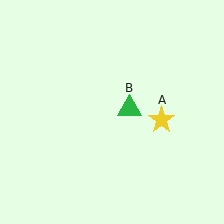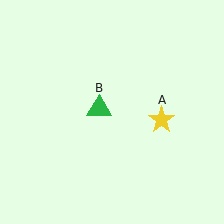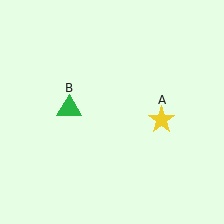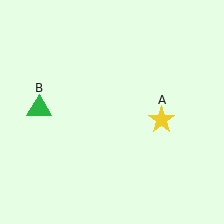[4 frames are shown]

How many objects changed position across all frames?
1 object changed position: green triangle (object B).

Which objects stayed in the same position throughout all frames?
Yellow star (object A) remained stationary.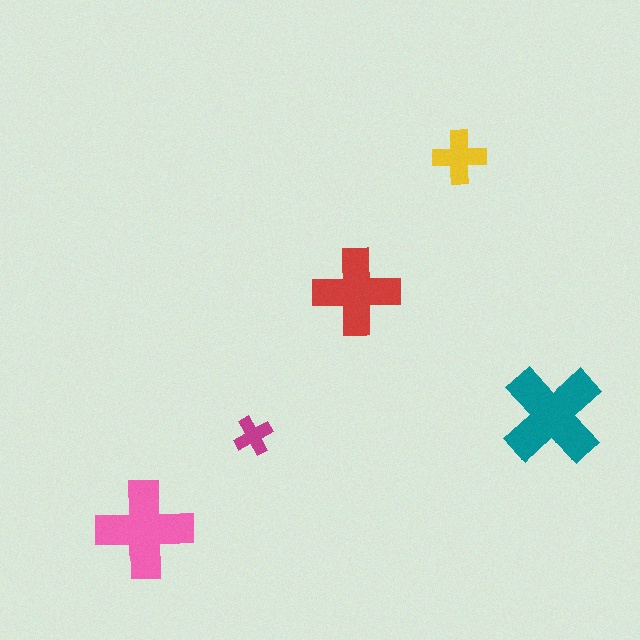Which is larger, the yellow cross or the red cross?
The red one.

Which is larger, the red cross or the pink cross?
The pink one.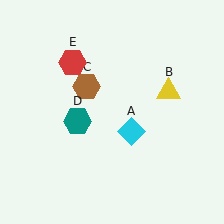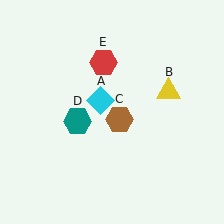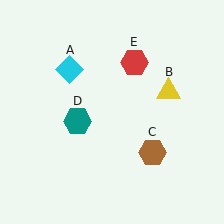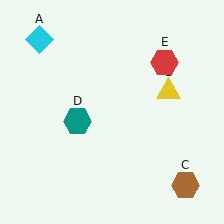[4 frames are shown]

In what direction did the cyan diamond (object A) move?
The cyan diamond (object A) moved up and to the left.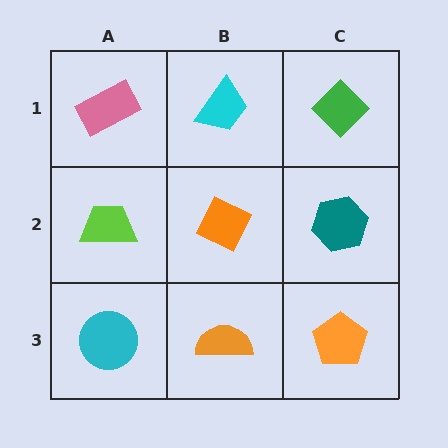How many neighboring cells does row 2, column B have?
4.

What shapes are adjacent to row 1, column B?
An orange diamond (row 2, column B), a pink rectangle (row 1, column A), a green diamond (row 1, column C).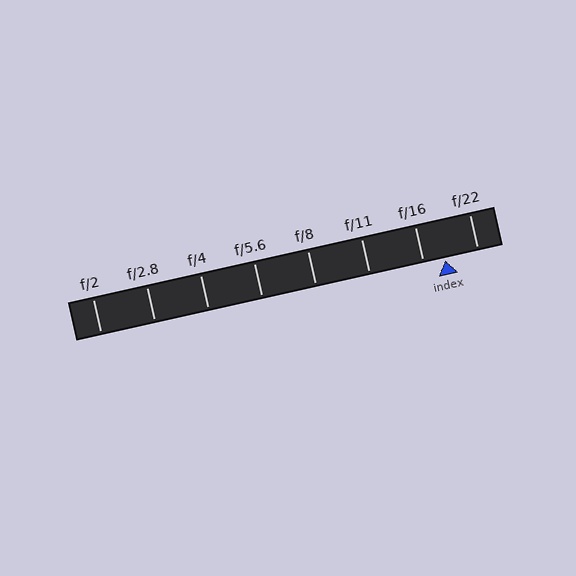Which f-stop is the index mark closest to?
The index mark is closest to f/16.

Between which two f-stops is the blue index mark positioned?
The index mark is between f/16 and f/22.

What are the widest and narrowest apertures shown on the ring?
The widest aperture shown is f/2 and the narrowest is f/22.